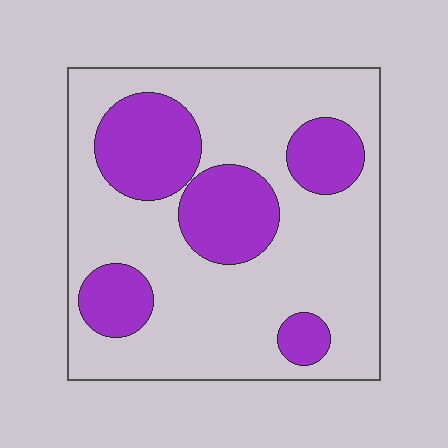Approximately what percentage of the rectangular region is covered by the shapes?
Approximately 30%.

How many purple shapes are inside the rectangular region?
5.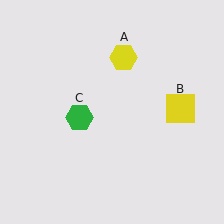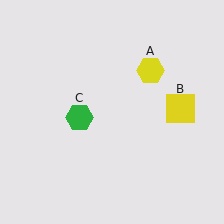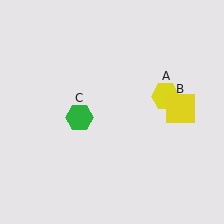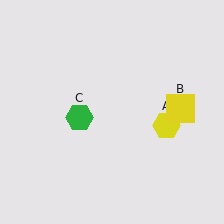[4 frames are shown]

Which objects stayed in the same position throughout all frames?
Yellow square (object B) and green hexagon (object C) remained stationary.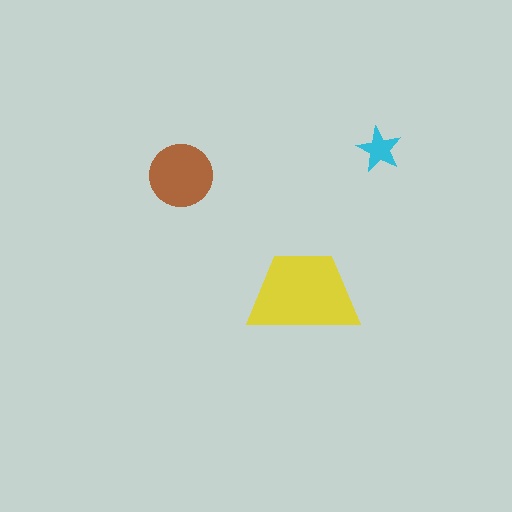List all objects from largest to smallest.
The yellow trapezoid, the brown circle, the cyan star.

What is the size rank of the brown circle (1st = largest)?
2nd.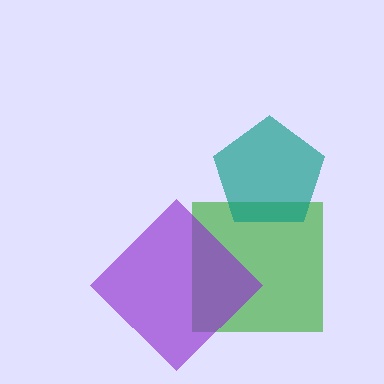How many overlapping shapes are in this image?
There are 3 overlapping shapes in the image.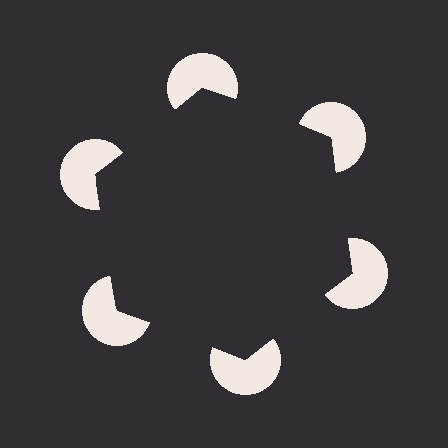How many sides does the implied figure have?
6 sides.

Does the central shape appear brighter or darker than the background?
It typically appears slightly darker than the background, even though no actual brightness change is drawn.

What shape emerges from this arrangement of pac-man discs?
An illusory hexagon — its edges are inferred from the aligned wedge cuts in the pac-man discs, not physically drawn.